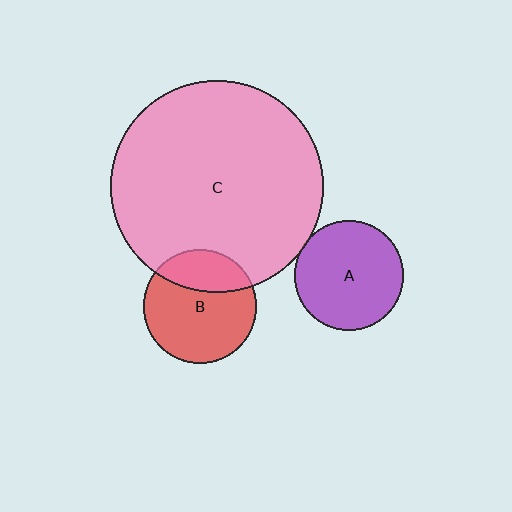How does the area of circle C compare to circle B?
Approximately 3.5 times.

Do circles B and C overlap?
Yes.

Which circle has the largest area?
Circle C (pink).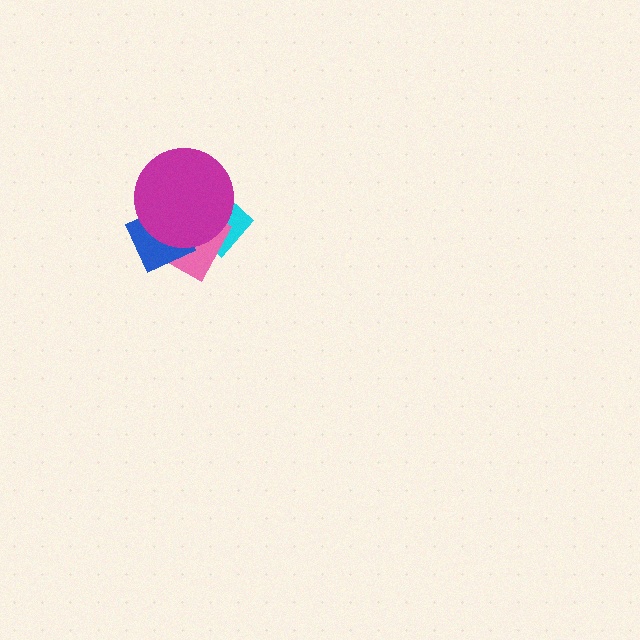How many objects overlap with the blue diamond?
3 objects overlap with the blue diamond.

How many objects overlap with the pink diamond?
3 objects overlap with the pink diamond.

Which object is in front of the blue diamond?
The magenta circle is in front of the blue diamond.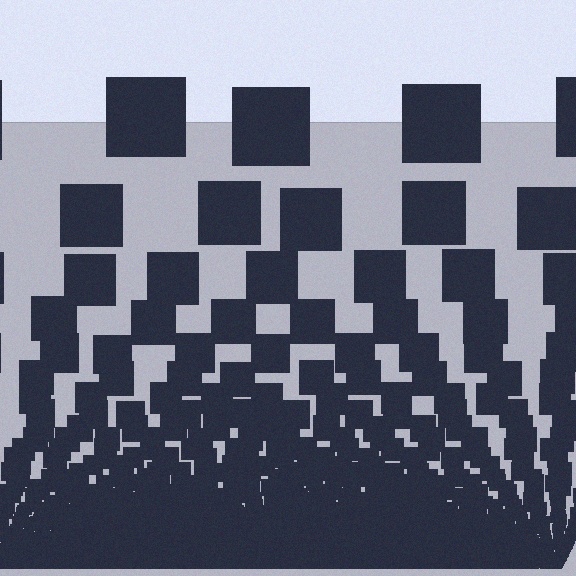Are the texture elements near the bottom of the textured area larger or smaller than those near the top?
Smaller. The gradient is inverted — elements near the bottom are smaller and denser.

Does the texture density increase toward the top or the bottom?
Density increases toward the bottom.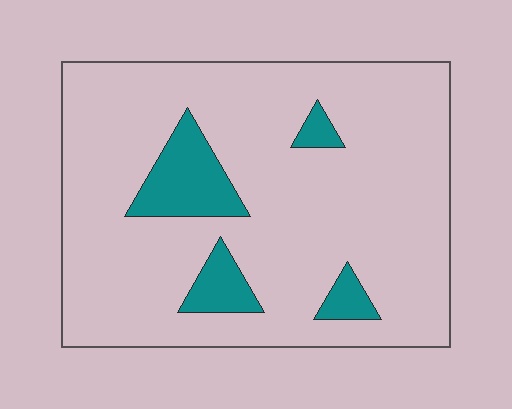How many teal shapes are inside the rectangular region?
4.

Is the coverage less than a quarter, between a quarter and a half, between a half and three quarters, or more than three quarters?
Less than a quarter.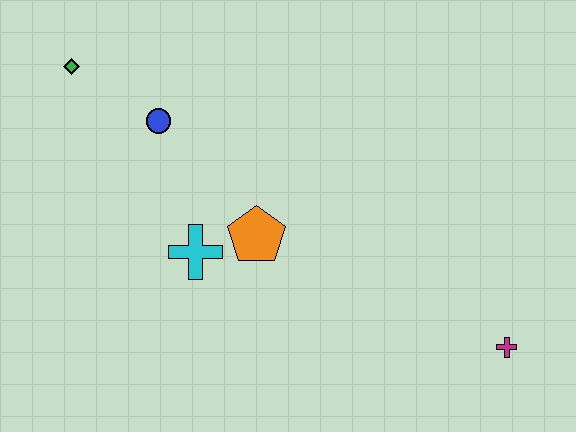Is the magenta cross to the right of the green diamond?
Yes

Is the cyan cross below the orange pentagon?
Yes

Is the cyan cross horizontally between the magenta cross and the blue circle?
Yes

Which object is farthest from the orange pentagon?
The magenta cross is farthest from the orange pentagon.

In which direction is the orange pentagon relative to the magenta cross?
The orange pentagon is to the left of the magenta cross.